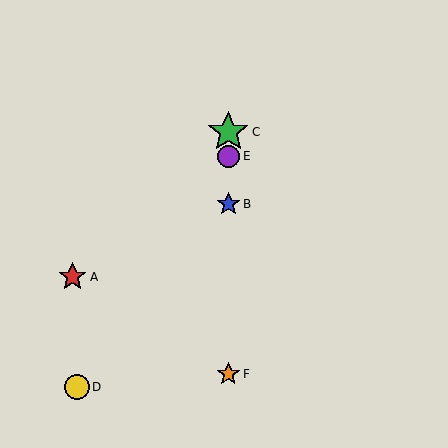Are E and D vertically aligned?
No, E is at x≈228 and D is at x≈77.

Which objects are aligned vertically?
Objects B, C, E, F are aligned vertically.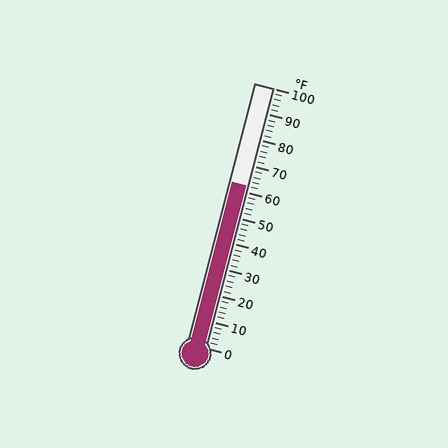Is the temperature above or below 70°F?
The temperature is below 70°F.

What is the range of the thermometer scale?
The thermometer scale ranges from 0°F to 100°F.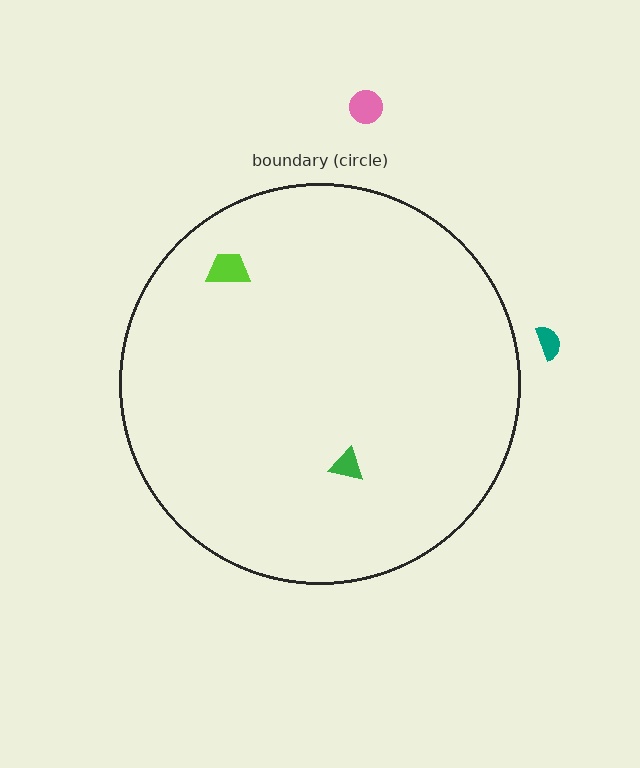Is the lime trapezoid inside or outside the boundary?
Inside.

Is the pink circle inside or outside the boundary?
Outside.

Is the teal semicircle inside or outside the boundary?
Outside.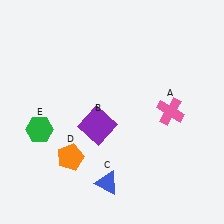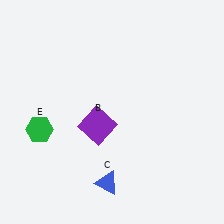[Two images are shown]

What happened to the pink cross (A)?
The pink cross (A) was removed in Image 2. It was in the top-right area of Image 1.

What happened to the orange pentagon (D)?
The orange pentagon (D) was removed in Image 2. It was in the bottom-left area of Image 1.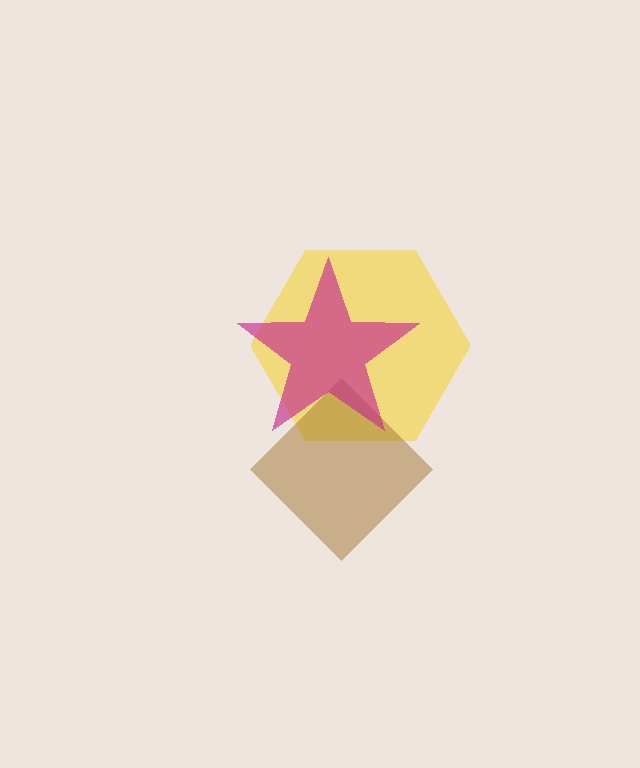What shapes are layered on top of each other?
The layered shapes are: a yellow hexagon, a brown diamond, a magenta star.